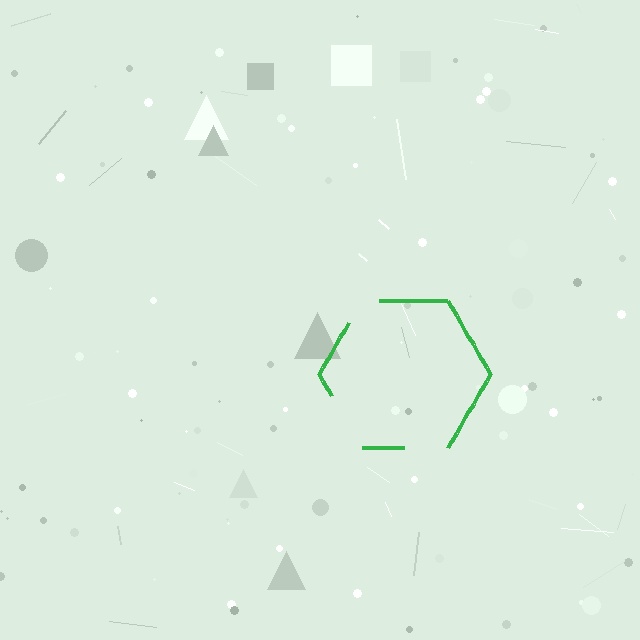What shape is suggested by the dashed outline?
The dashed outline suggests a hexagon.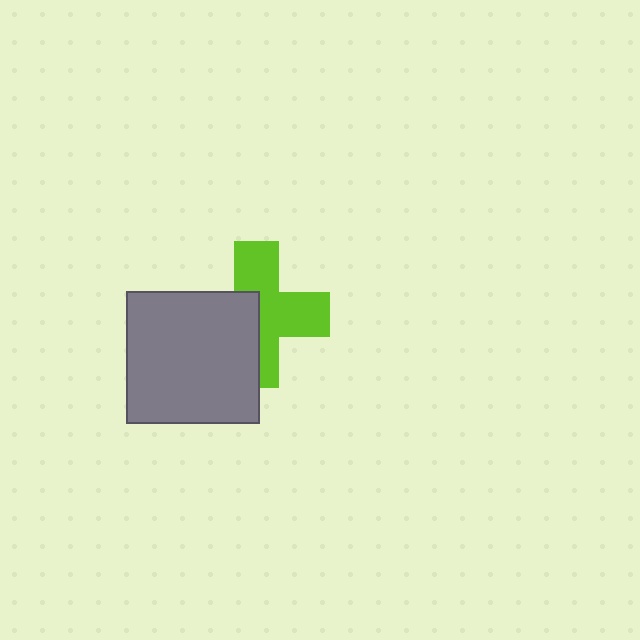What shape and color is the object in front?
The object in front is a gray square.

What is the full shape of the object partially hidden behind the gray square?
The partially hidden object is a lime cross.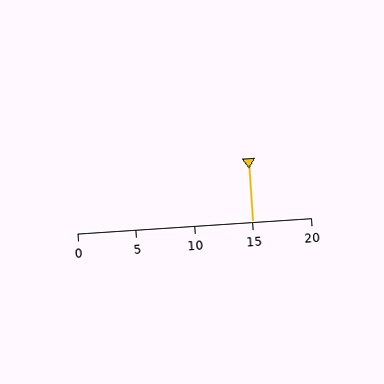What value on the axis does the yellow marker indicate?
The marker indicates approximately 15.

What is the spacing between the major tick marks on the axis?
The major ticks are spaced 5 apart.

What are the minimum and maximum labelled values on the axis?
The axis runs from 0 to 20.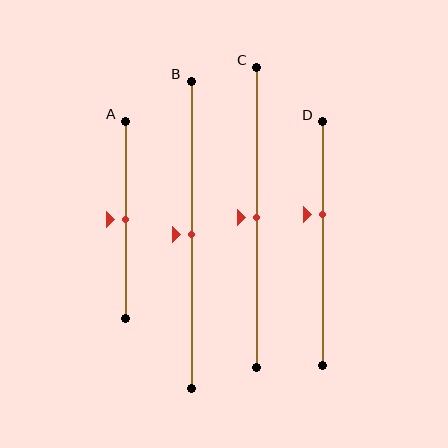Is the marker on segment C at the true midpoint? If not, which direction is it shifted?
Yes, the marker on segment C is at the true midpoint.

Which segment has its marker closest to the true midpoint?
Segment A has its marker closest to the true midpoint.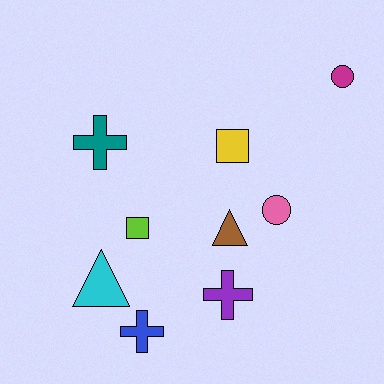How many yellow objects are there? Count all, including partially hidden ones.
There is 1 yellow object.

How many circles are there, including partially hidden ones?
There are 2 circles.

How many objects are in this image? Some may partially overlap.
There are 9 objects.